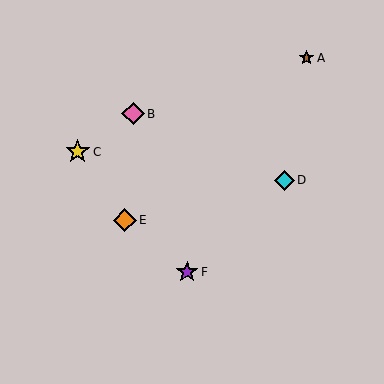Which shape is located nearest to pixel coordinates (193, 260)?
The purple star (labeled F) at (187, 272) is nearest to that location.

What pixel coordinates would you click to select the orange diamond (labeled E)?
Click at (125, 220) to select the orange diamond E.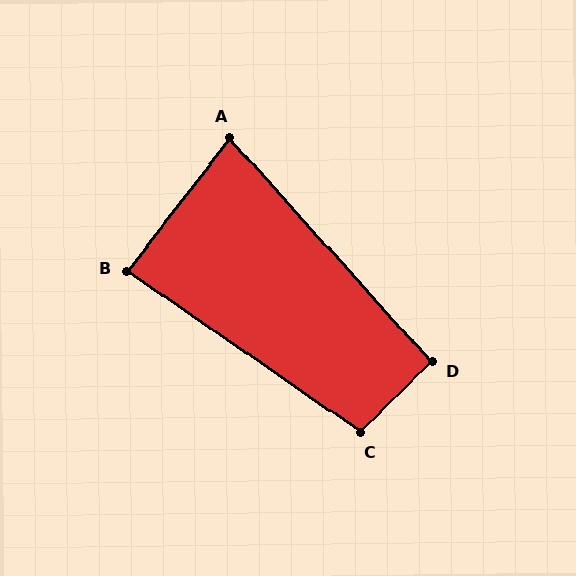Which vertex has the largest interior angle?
C, at approximately 101 degrees.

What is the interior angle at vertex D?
Approximately 93 degrees (approximately right).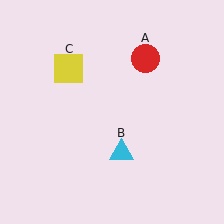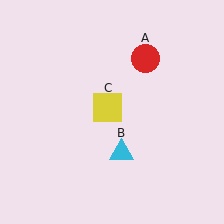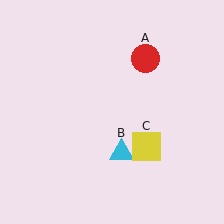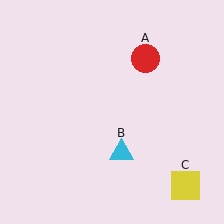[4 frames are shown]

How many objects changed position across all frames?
1 object changed position: yellow square (object C).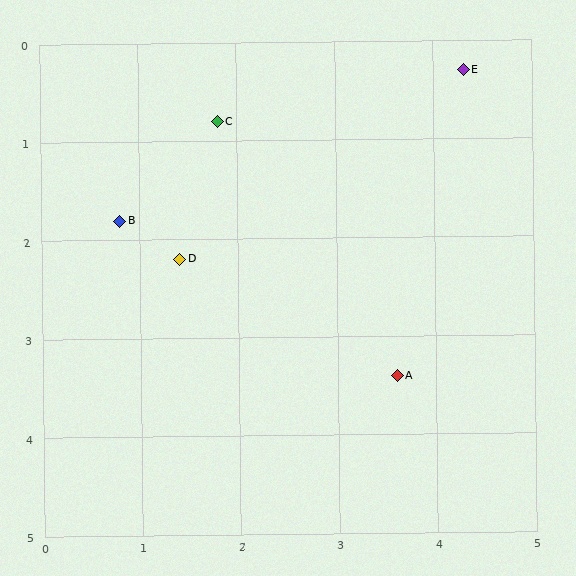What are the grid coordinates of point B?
Point B is at approximately (0.8, 1.8).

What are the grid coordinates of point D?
Point D is at approximately (1.4, 2.2).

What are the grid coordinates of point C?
Point C is at approximately (1.8, 0.8).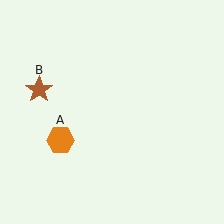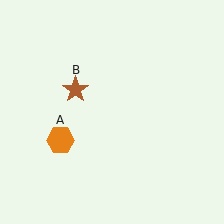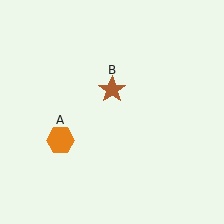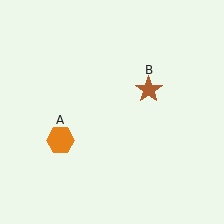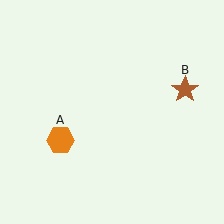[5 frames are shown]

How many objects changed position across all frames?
1 object changed position: brown star (object B).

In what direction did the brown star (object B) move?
The brown star (object B) moved right.